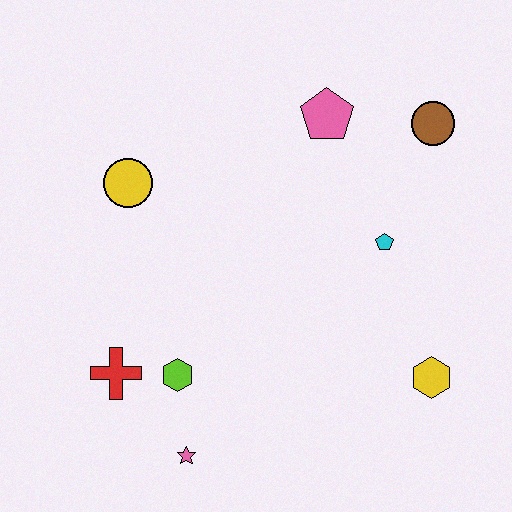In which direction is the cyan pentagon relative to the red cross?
The cyan pentagon is to the right of the red cross.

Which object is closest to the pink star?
The lime hexagon is closest to the pink star.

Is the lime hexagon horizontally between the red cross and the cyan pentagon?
Yes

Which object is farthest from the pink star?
The brown circle is farthest from the pink star.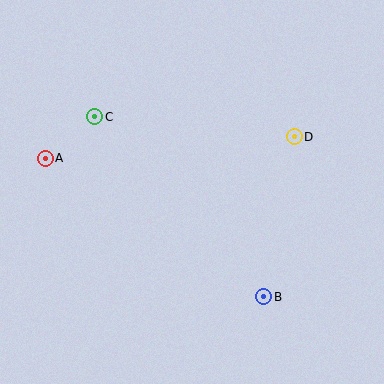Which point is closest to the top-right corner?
Point D is closest to the top-right corner.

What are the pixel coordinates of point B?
Point B is at (263, 297).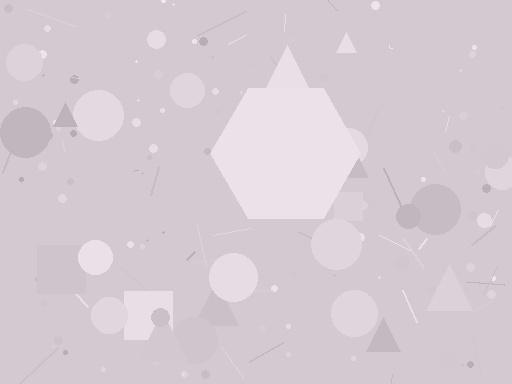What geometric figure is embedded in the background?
A hexagon is embedded in the background.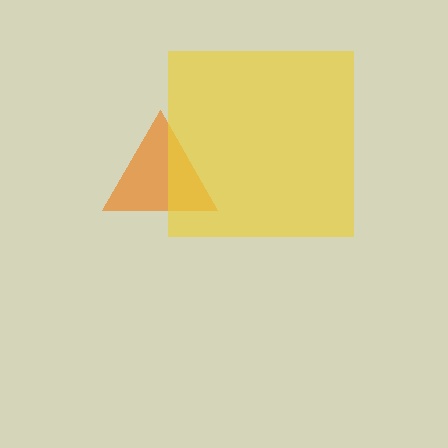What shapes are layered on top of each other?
The layered shapes are: an orange triangle, a yellow square.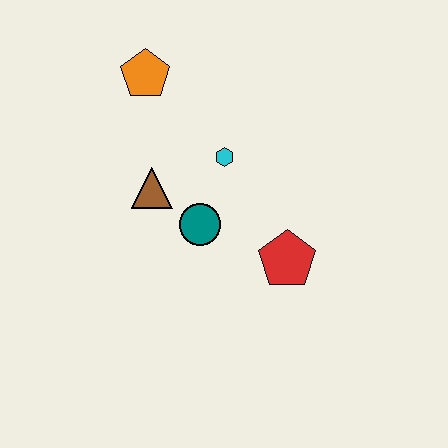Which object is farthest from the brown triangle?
The red pentagon is farthest from the brown triangle.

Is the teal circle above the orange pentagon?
No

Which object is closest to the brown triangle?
The teal circle is closest to the brown triangle.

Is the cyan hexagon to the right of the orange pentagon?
Yes